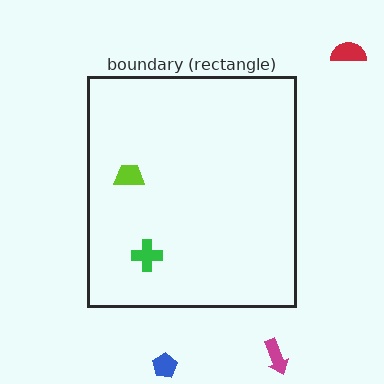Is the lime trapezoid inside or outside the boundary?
Inside.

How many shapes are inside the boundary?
2 inside, 3 outside.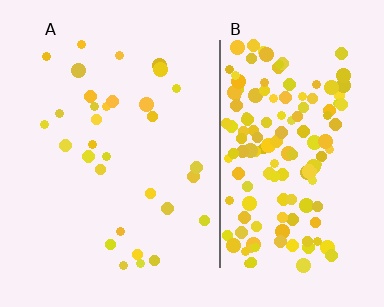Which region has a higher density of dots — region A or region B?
B (the right).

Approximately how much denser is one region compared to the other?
Approximately 4.7× — region B over region A.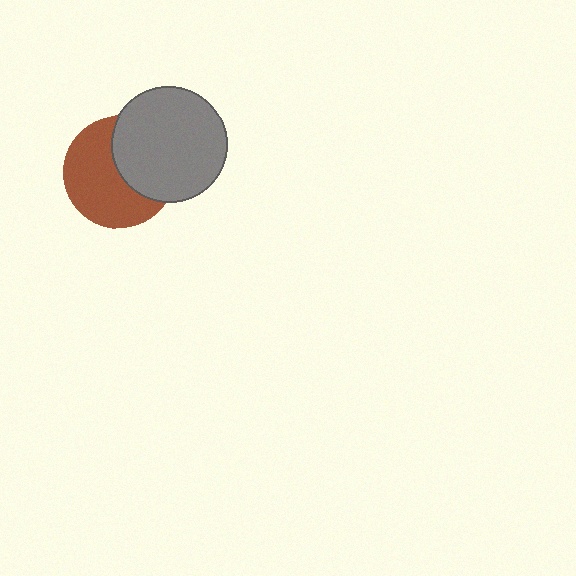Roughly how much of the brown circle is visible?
About half of it is visible (roughly 59%).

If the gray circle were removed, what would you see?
You would see the complete brown circle.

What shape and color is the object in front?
The object in front is a gray circle.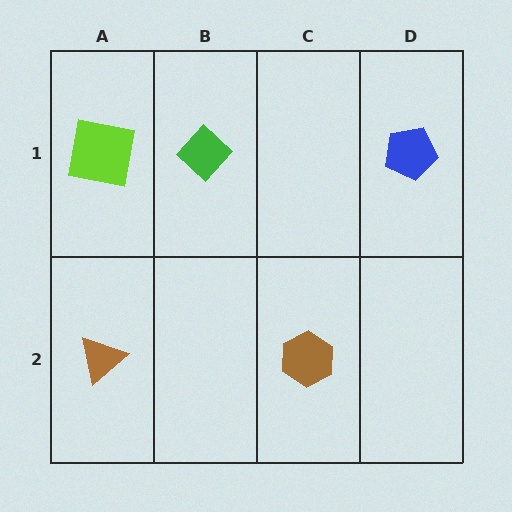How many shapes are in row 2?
2 shapes.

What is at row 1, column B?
A green diamond.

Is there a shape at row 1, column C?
No, that cell is empty.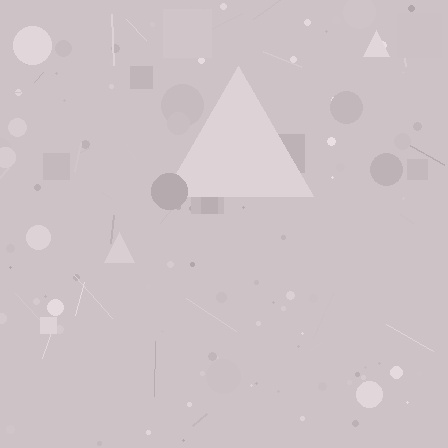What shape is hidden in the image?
A triangle is hidden in the image.